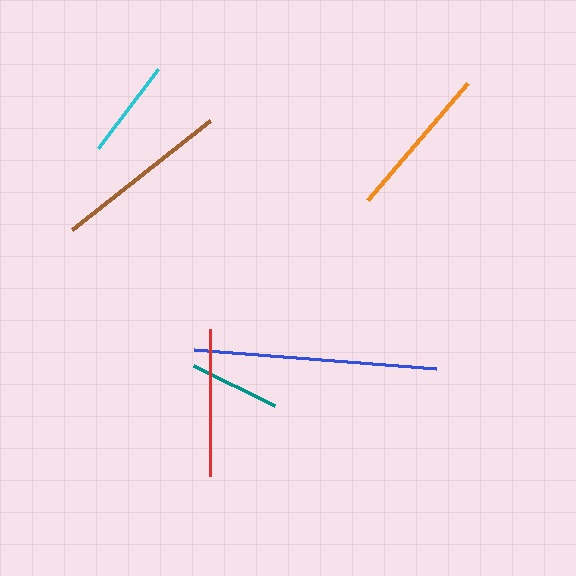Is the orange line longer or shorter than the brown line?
The brown line is longer than the orange line.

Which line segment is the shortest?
The teal line is the shortest at approximately 90 pixels.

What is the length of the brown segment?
The brown segment is approximately 176 pixels long.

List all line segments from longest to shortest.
From longest to shortest: blue, brown, orange, red, cyan, teal.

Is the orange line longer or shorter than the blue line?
The blue line is longer than the orange line.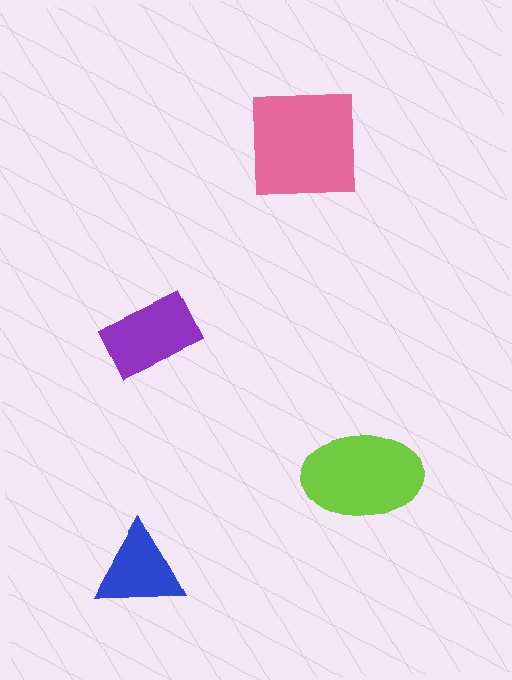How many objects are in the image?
There are 4 objects in the image.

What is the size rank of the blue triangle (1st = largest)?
4th.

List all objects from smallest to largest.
The blue triangle, the purple rectangle, the lime ellipse, the pink square.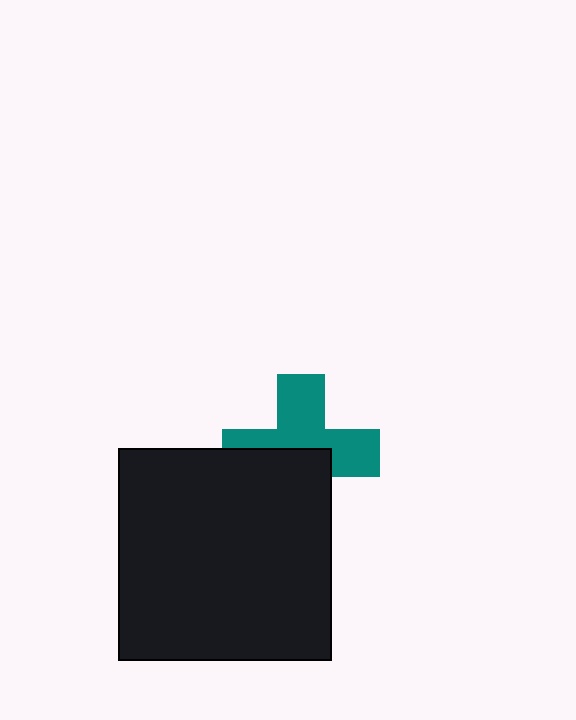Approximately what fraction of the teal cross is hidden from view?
Roughly 46% of the teal cross is hidden behind the black square.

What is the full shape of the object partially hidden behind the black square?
The partially hidden object is a teal cross.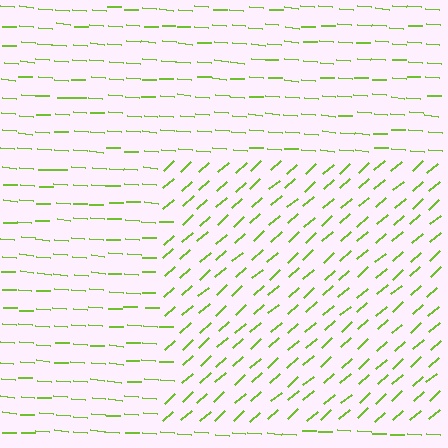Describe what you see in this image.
The image is filled with small lime line segments. A rectangle region in the image has lines oriented differently from the surrounding lines, creating a visible texture boundary.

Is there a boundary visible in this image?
Yes, there is a texture boundary formed by a change in line orientation.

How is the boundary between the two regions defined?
The boundary is defined purely by a change in line orientation (approximately 45 degrees difference). All lines are the same color and thickness.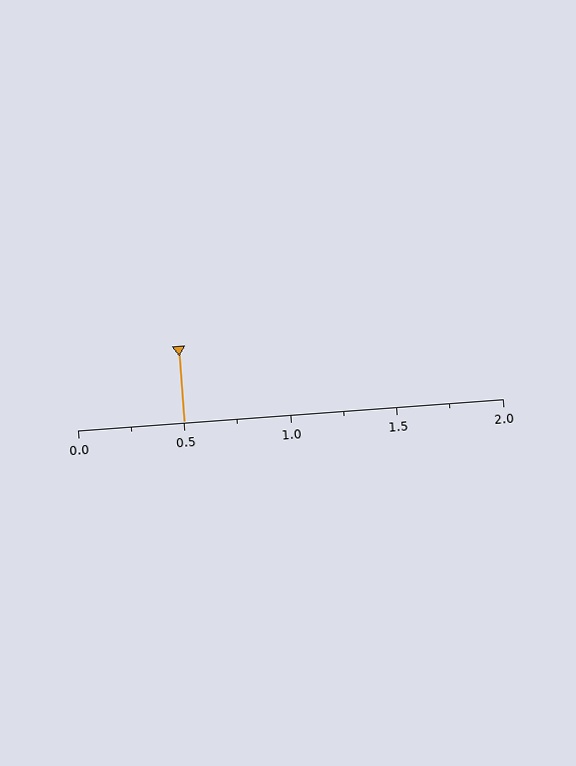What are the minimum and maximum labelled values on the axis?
The axis runs from 0.0 to 2.0.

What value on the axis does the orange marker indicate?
The marker indicates approximately 0.5.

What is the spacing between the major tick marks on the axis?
The major ticks are spaced 0.5 apart.